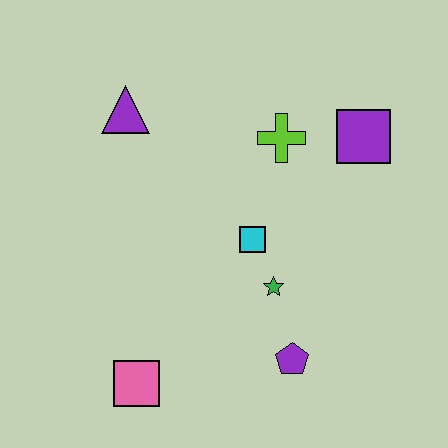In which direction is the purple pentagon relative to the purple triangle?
The purple pentagon is below the purple triangle.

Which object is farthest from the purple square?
The pink square is farthest from the purple square.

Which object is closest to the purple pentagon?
The green star is closest to the purple pentagon.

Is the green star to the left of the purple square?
Yes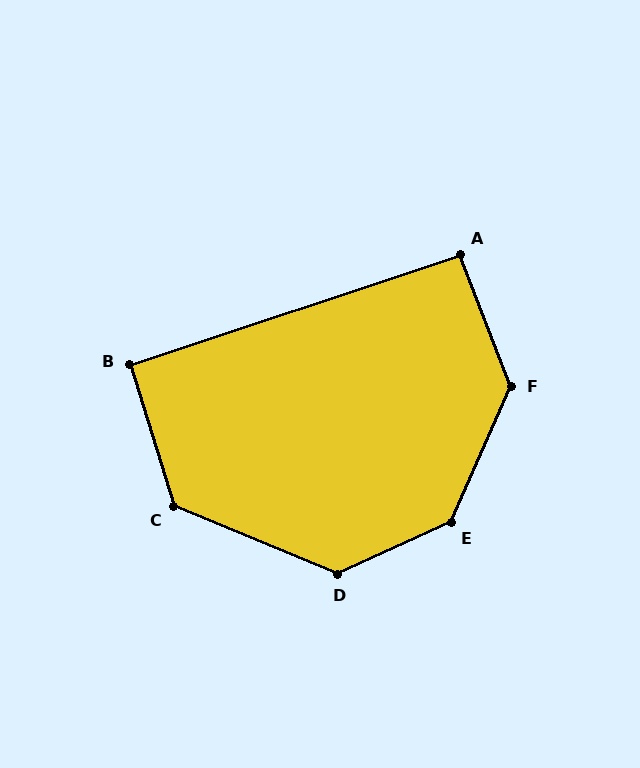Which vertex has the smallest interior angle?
B, at approximately 91 degrees.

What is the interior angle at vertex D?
Approximately 133 degrees (obtuse).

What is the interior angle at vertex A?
Approximately 93 degrees (approximately right).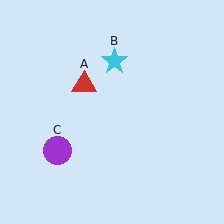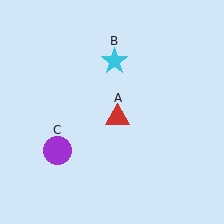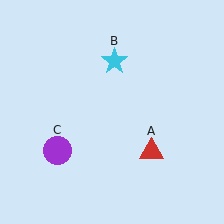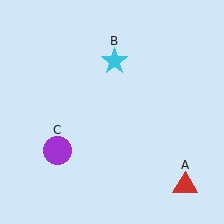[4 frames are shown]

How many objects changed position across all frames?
1 object changed position: red triangle (object A).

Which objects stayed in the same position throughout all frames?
Cyan star (object B) and purple circle (object C) remained stationary.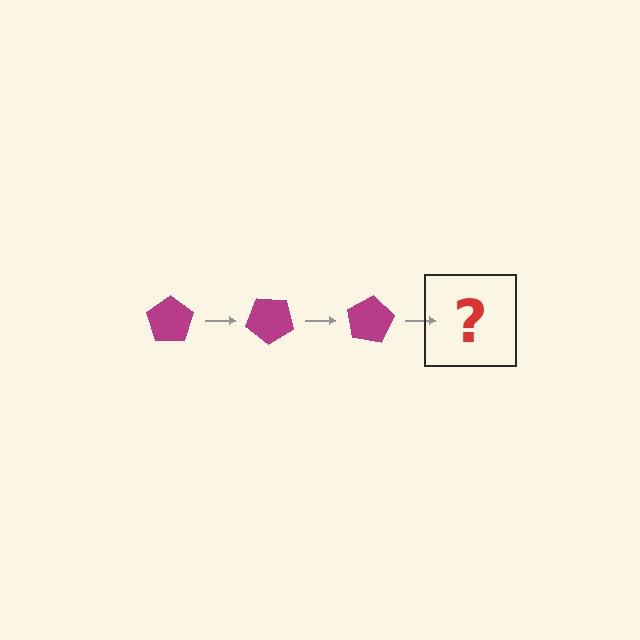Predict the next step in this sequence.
The next step is a magenta pentagon rotated 120 degrees.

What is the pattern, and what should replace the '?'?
The pattern is that the pentagon rotates 40 degrees each step. The '?' should be a magenta pentagon rotated 120 degrees.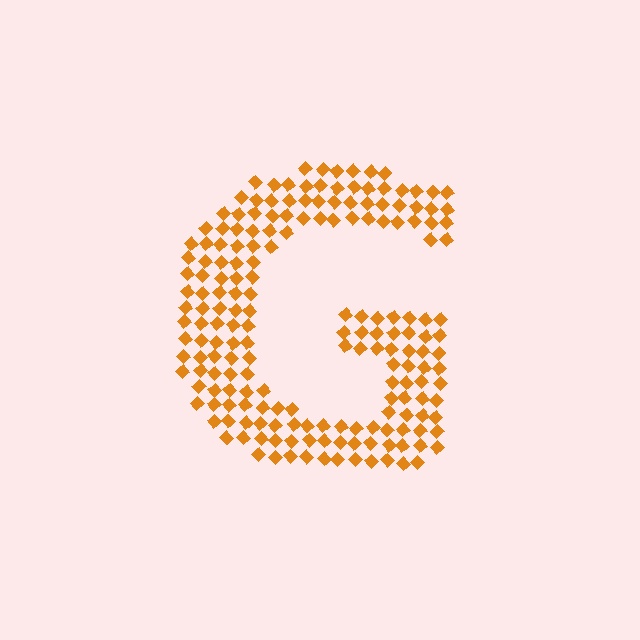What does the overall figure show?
The overall figure shows the letter G.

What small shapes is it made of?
It is made of small diamonds.